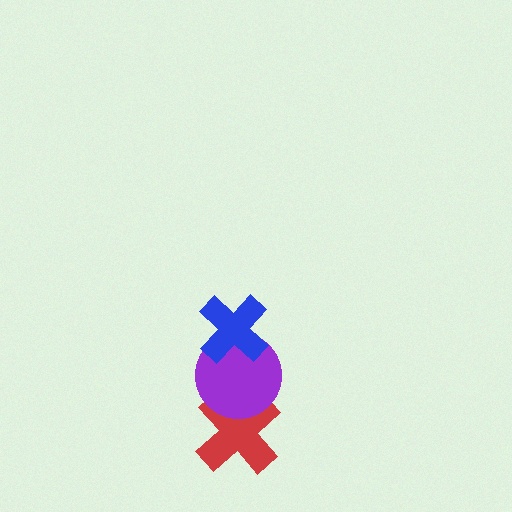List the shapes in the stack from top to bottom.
From top to bottom: the blue cross, the purple circle, the red cross.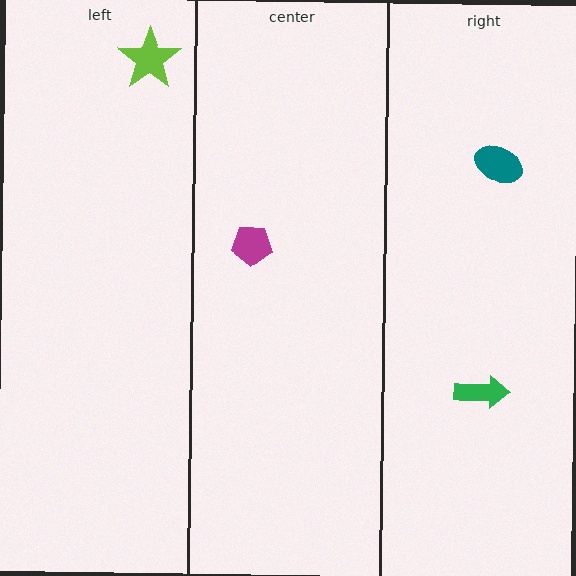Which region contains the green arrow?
The right region.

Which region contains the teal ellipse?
The right region.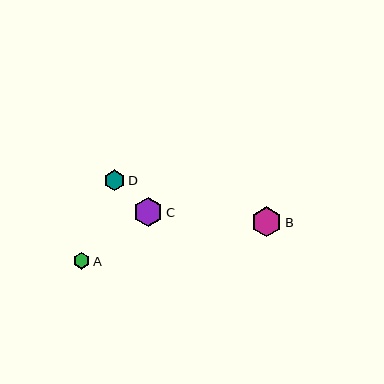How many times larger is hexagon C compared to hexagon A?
Hexagon C is approximately 1.7 times the size of hexagon A.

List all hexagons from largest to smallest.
From largest to smallest: B, C, D, A.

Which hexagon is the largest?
Hexagon B is the largest with a size of approximately 31 pixels.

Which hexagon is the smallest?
Hexagon A is the smallest with a size of approximately 17 pixels.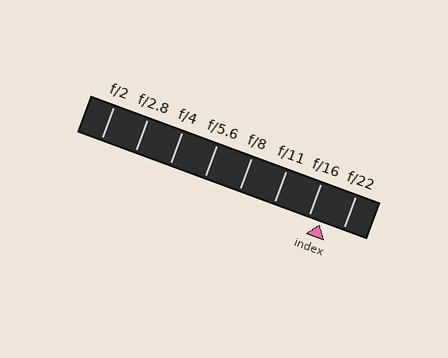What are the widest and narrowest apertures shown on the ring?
The widest aperture shown is f/2 and the narrowest is f/22.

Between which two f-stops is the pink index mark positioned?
The index mark is between f/16 and f/22.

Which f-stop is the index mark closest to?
The index mark is closest to f/16.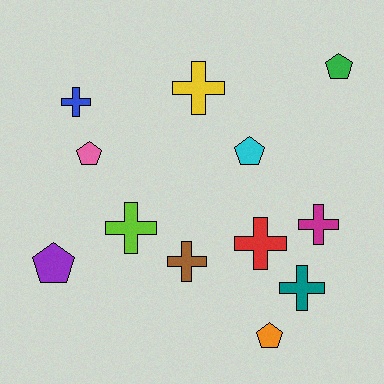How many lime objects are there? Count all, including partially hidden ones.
There is 1 lime object.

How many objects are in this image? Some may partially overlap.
There are 12 objects.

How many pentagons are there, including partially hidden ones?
There are 5 pentagons.